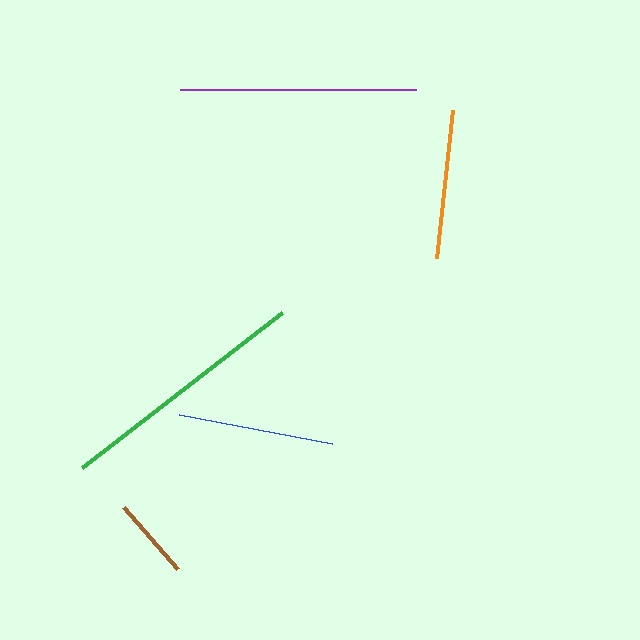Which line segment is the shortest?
The brown line is the shortest at approximately 82 pixels.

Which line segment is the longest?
The green line is the longest at approximately 253 pixels.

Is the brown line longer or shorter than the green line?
The green line is longer than the brown line.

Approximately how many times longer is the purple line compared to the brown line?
The purple line is approximately 2.9 times the length of the brown line.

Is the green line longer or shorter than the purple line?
The green line is longer than the purple line.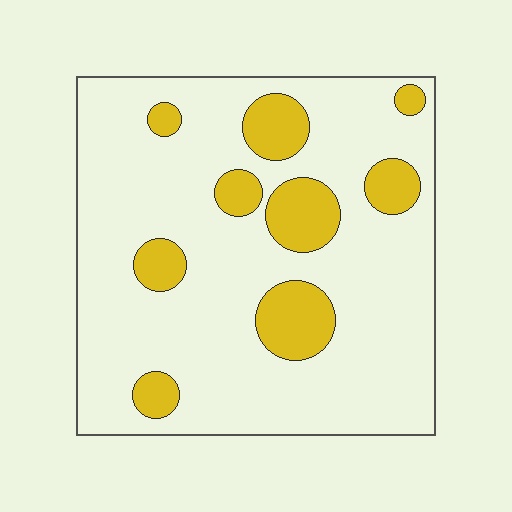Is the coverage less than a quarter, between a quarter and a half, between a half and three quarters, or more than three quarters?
Less than a quarter.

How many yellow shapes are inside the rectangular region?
9.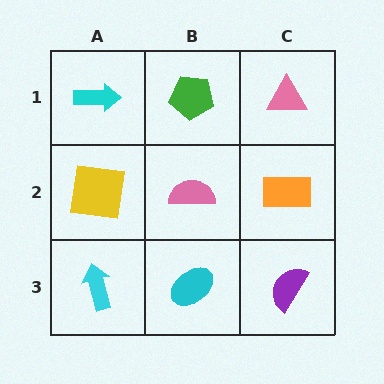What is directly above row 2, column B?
A green pentagon.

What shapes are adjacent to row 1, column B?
A pink semicircle (row 2, column B), a cyan arrow (row 1, column A), a pink triangle (row 1, column C).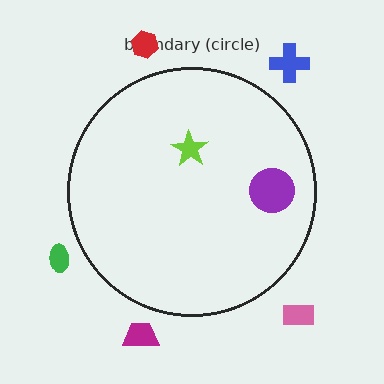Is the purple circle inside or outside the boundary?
Inside.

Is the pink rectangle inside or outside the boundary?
Outside.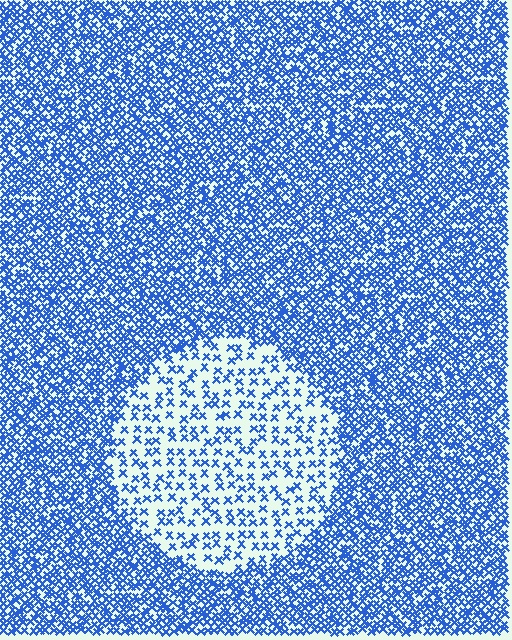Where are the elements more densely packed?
The elements are more densely packed outside the circle boundary.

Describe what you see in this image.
The image contains small blue elements arranged at two different densities. A circle-shaped region is visible where the elements are less densely packed than the surrounding area.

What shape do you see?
I see a circle.